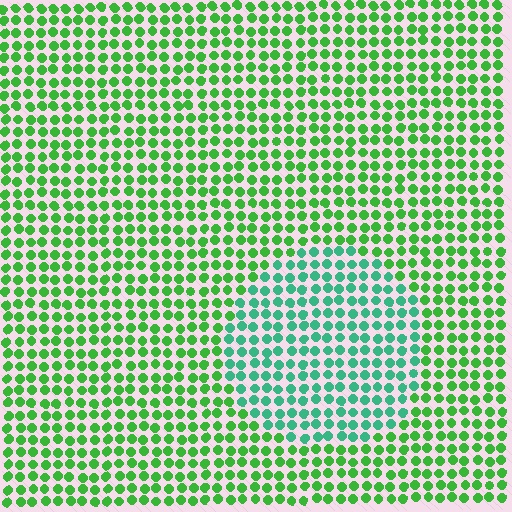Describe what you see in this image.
The image is filled with small green elements in a uniform arrangement. A circle-shaped region is visible where the elements are tinted to a slightly different hue, forming a subtle color boundary.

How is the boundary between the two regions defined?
The boundary is defined purely by a slight shift in hue (about 36 degrees). Spacing, size, and orientation are identical on both sides.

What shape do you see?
I see a circle.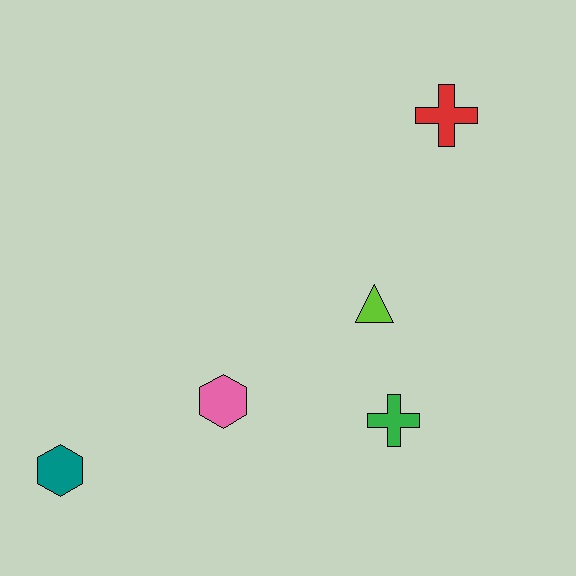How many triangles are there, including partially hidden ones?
There is 1 triangle.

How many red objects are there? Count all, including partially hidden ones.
There is 1 red object.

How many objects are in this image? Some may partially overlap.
There are 5 objects.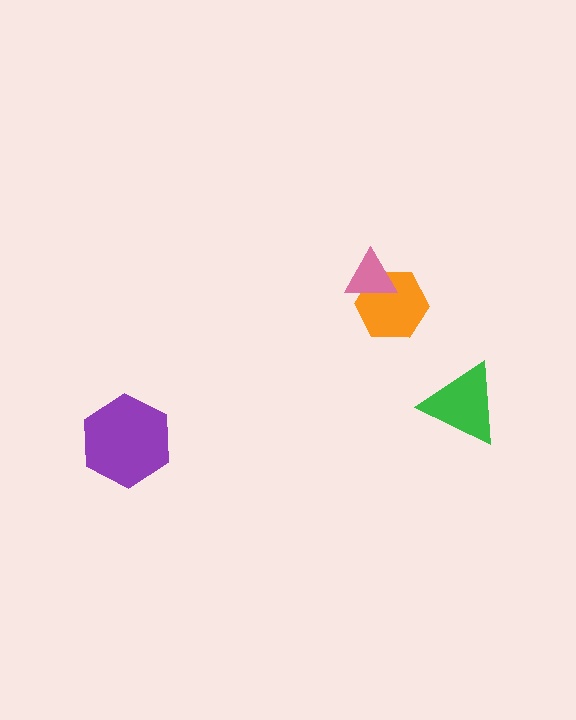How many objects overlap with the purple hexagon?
0 objects overlap with the purple hexagon.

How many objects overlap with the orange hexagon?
1 object overlaps with the orange hexagon.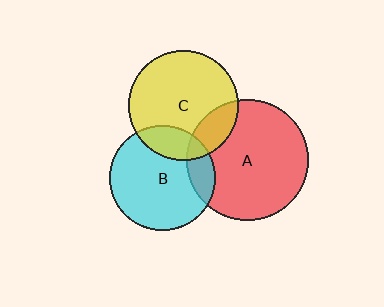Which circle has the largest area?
Circle A (red).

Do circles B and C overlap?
Yes.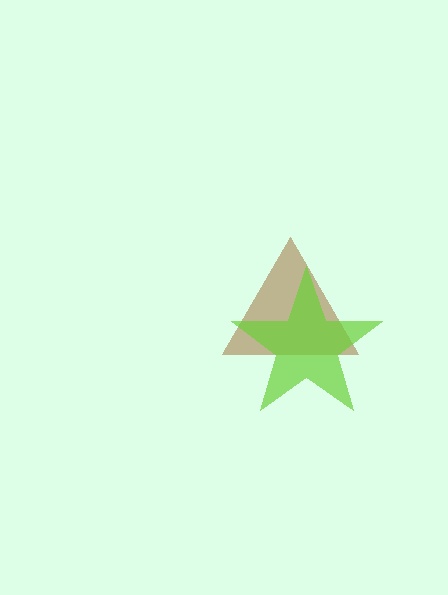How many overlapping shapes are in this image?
There are 2 overlapping shapes in the image.